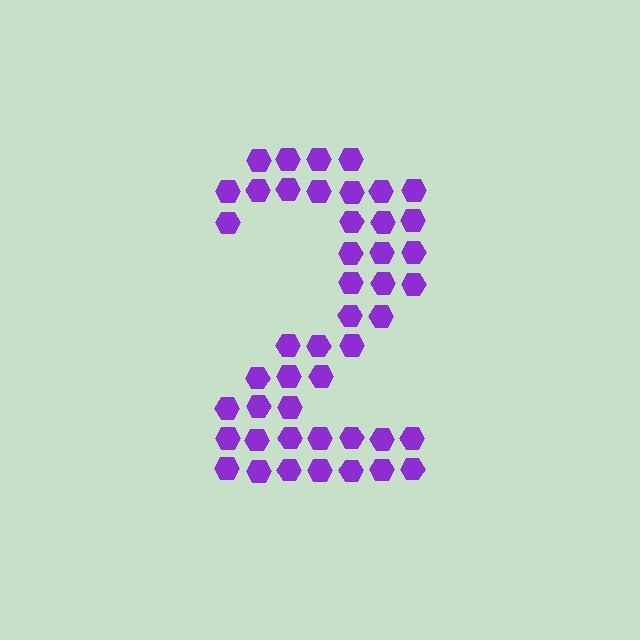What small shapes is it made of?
It is made of small hexagons.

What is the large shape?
The large shape is the digit 2.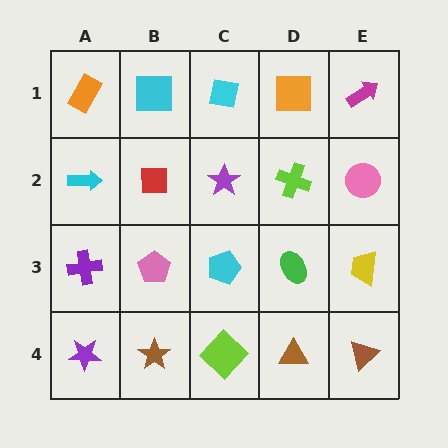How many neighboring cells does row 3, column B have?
4.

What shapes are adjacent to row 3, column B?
A red square (row 2, column B), a brown star (row 4, column B), a purple cross (row 3, column A), a cyan pentagon (row 3, column C).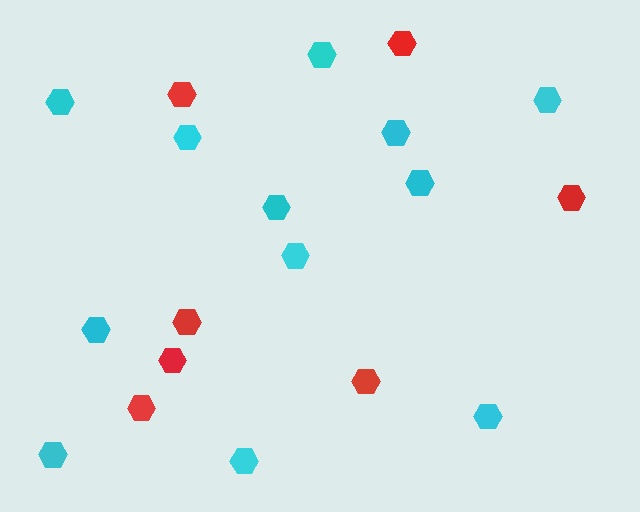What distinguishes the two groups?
There are 2 groups: one group of red hexagons (7) and one group of cyan hexagons (12).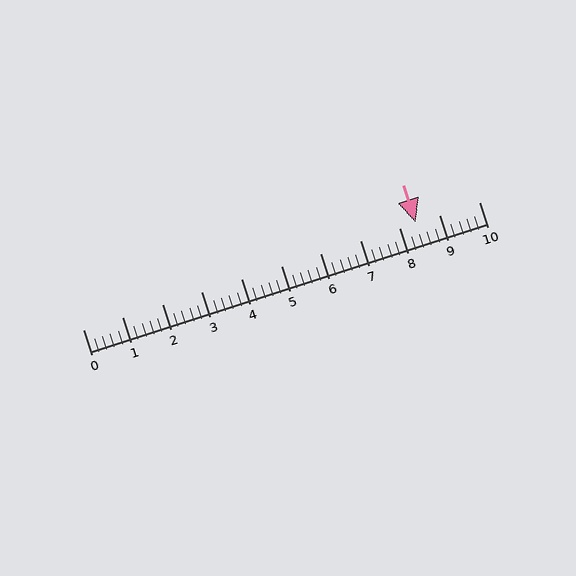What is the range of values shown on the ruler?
The ruler shows values from 0 to 10.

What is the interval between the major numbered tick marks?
The major tick marks are spaced 1 units apart.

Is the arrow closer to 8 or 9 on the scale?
The arrow is closer to 8.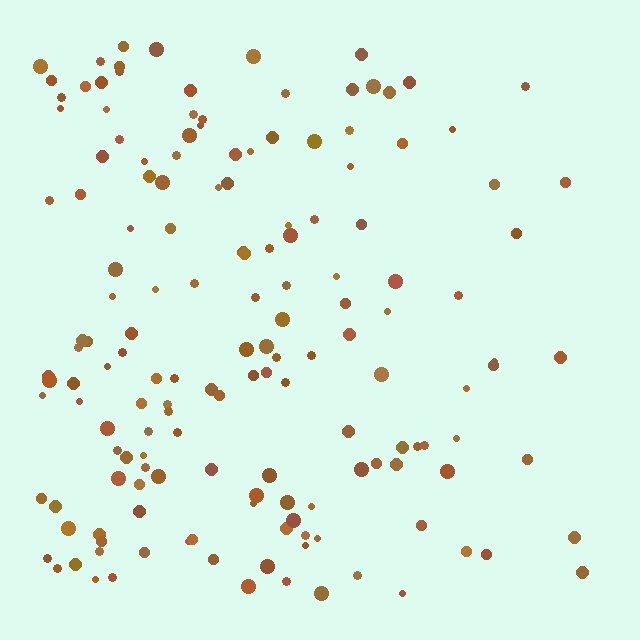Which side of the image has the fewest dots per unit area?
The right.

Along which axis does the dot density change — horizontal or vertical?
Horizontal.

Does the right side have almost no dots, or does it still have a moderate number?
Still a moderate number, just noticeably fewer than the left.